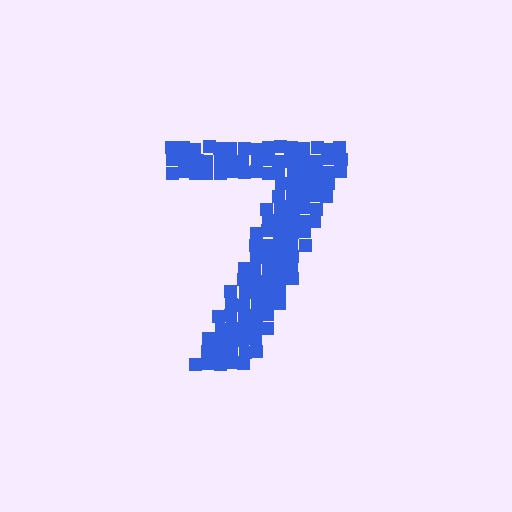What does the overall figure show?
The overall figure shows the digit 7.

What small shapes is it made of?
It is made of small squares.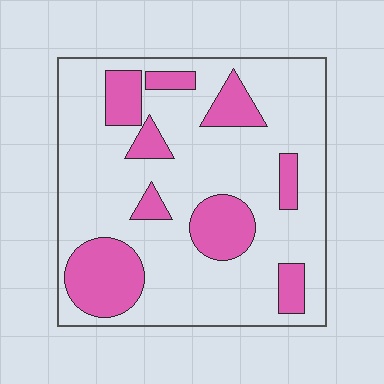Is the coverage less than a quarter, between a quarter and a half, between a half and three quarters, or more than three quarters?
Between a quarter and a half.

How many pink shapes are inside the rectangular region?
9.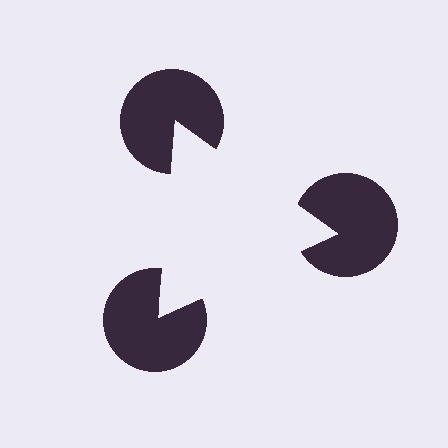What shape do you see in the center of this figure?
An illusory triangle — its edges are inferred from the aligned wedge cuts in the pac-man discs, not physically drawn.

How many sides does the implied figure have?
3 sides.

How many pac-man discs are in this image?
There are 3 — one at each vertex of the illusory triangle.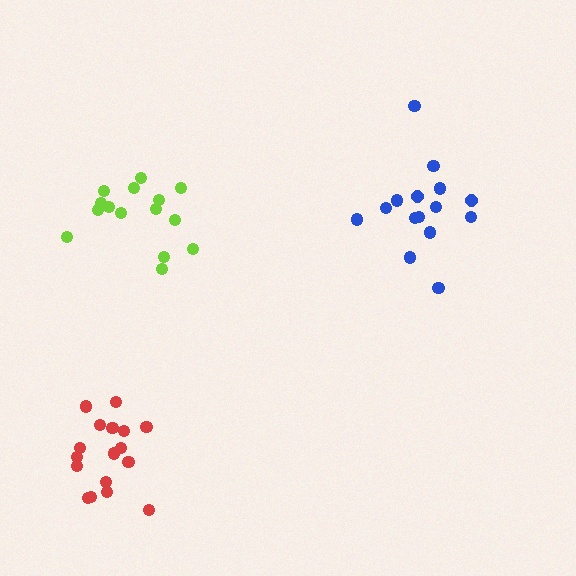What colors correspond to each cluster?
The clusters are colored: red, lime, blue.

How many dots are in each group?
Group 1: 17 dots, Group 2: 15 dots, Group 3: 15 dots (47 total).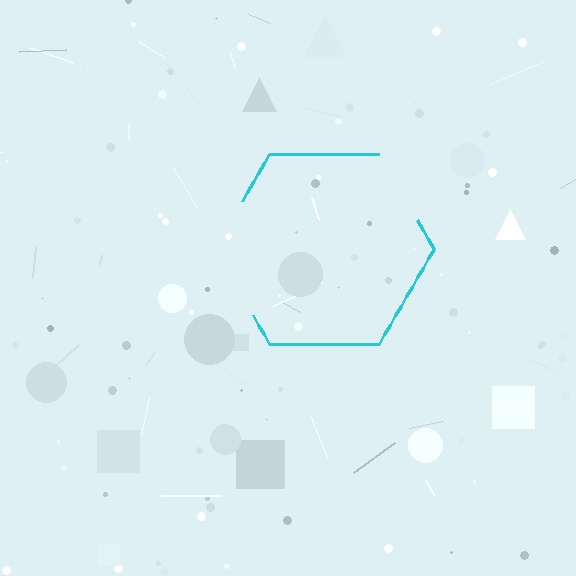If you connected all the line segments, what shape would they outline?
They would outline a hexagon.